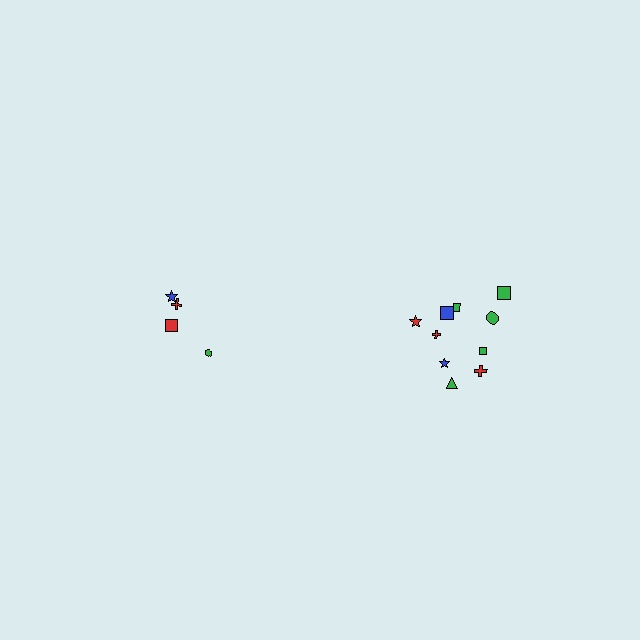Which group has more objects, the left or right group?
The right group.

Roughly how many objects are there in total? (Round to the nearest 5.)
Roughly 15 objects in total.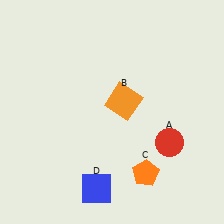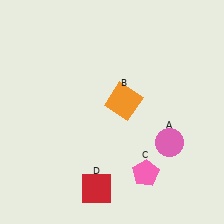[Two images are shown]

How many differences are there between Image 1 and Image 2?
There are 3 differences between the two images.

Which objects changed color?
A changed from red to pink. C changed from orange to pink. D changed from blue to red.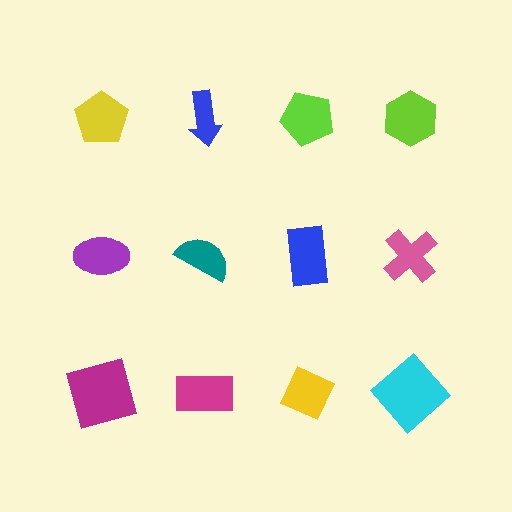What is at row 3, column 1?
A magenta square.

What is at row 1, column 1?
A yellow pentagon.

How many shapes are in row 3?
4 shapes.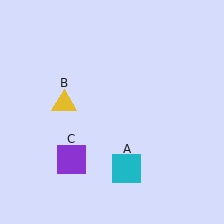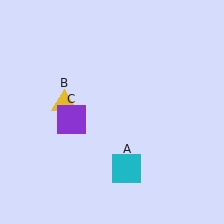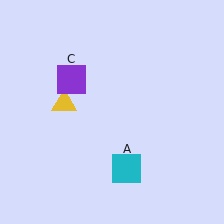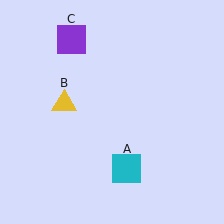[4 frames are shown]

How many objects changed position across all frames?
1 object changed position: purple square (object C).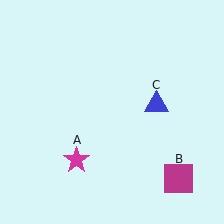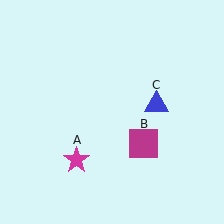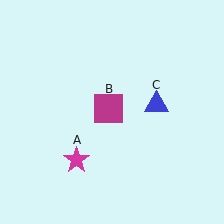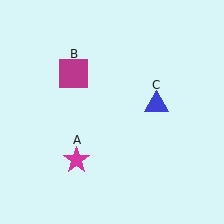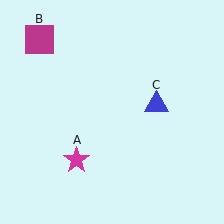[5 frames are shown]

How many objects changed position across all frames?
1 object changed position: magenta square (object B).